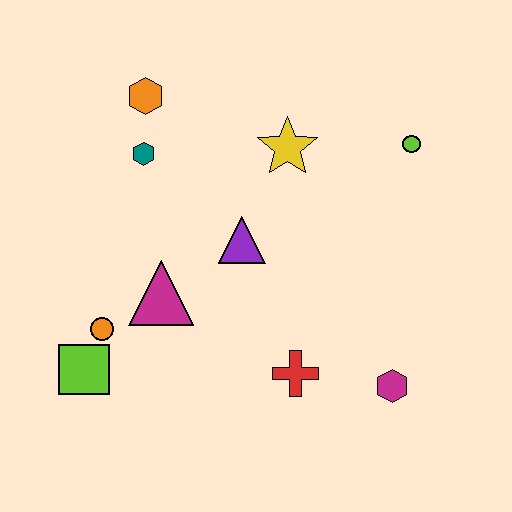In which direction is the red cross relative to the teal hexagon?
The red cross is below the teal hexagon.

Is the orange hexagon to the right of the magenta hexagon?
No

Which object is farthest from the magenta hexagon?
The orange hexagon is farthest from the magenta hexagon.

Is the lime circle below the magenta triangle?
No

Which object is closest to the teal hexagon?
The orange hexagon is closest to the teal hexagon.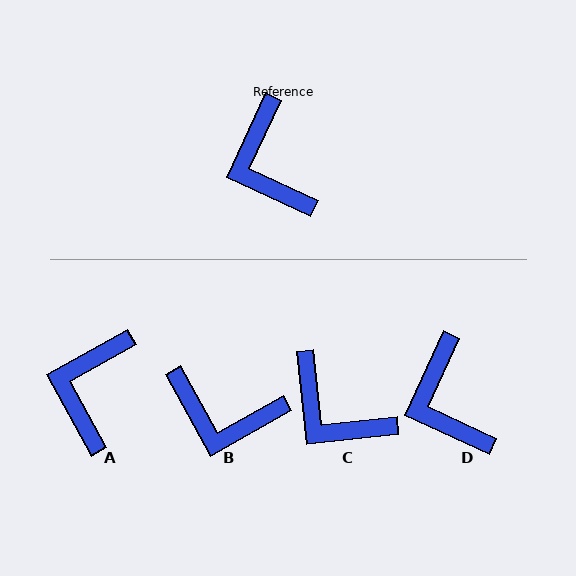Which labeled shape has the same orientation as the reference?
D.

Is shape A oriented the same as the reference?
No, it is off by about 36 degrees.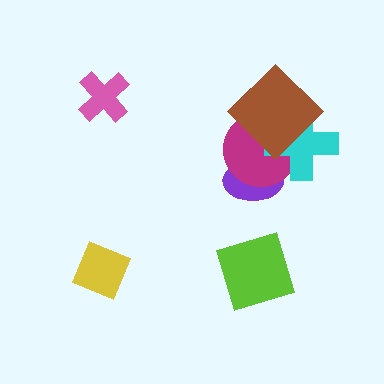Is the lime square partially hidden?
No, no other shape covers it.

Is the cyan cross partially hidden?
Yes, it is partially covered by another shape.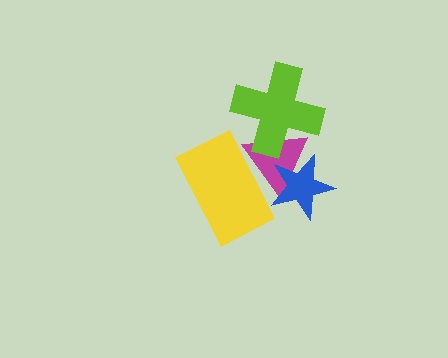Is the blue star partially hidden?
Yes, it is partially covered by another shape.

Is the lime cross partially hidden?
No, no other shape covers it.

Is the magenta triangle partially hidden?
Yes, it is partially covered by another shape.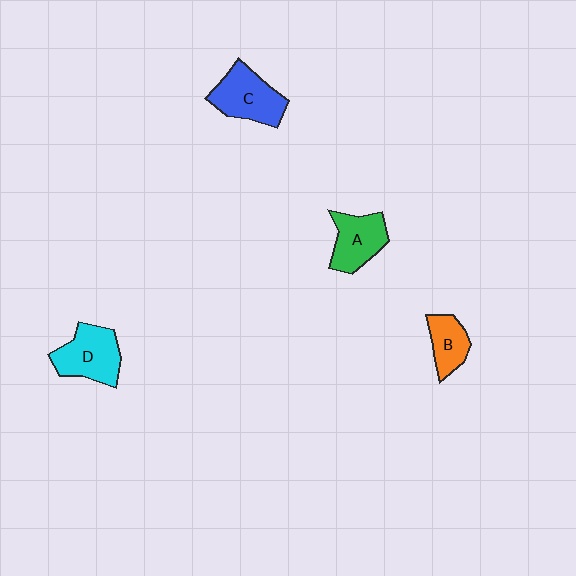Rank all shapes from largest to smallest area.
From largest to smallest: C (blue), D (cyan), A (green), B (orange).